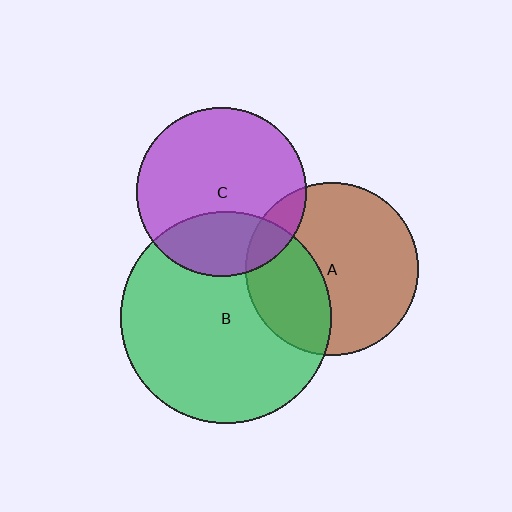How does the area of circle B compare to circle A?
Approximately 1.5 times.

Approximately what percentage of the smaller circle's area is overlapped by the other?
Approximately 35%.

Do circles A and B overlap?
Yes.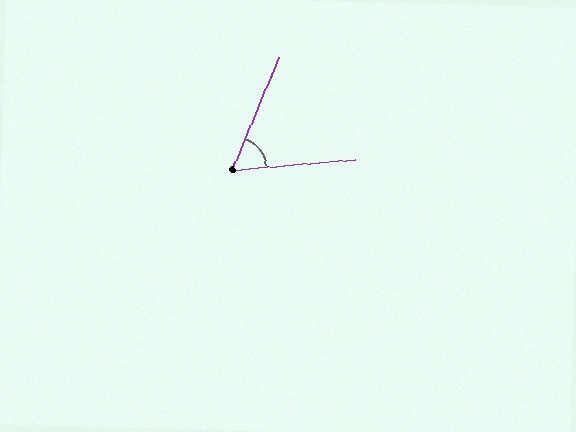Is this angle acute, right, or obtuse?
It is acute.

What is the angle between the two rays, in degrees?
Approximately 63 degrees.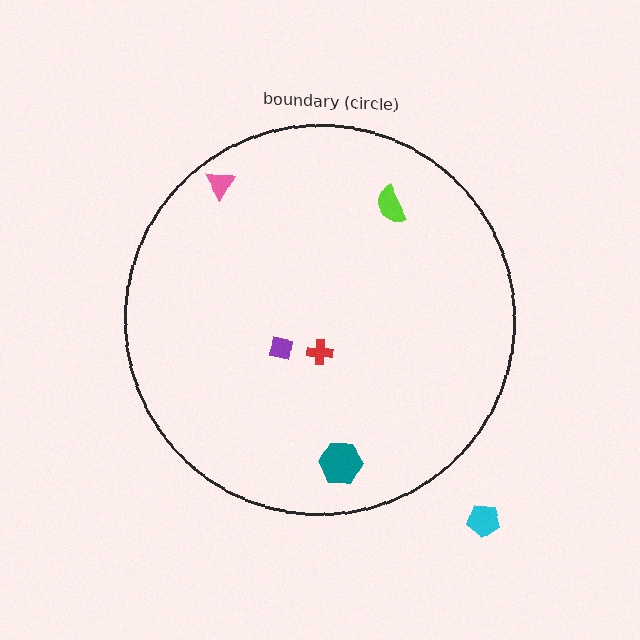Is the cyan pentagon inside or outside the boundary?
Outside.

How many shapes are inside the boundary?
5 inside, 1 outside.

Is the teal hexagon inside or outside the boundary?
Inside.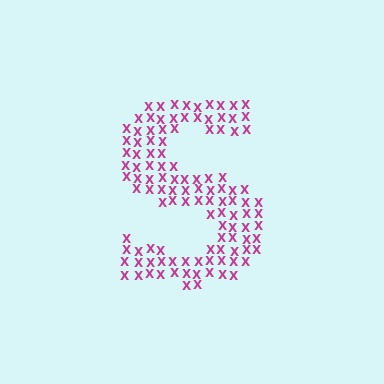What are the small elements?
The small elements are letter X's.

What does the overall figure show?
The overall figure shows the letter S.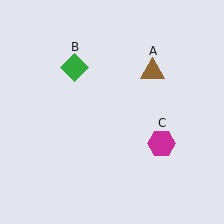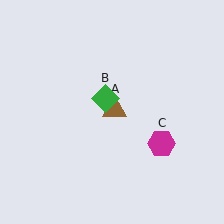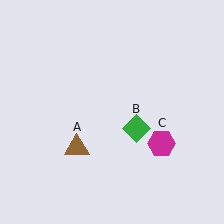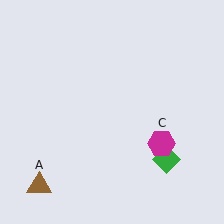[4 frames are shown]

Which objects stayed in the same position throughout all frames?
Magenta hexagon (object C) remained stationary.